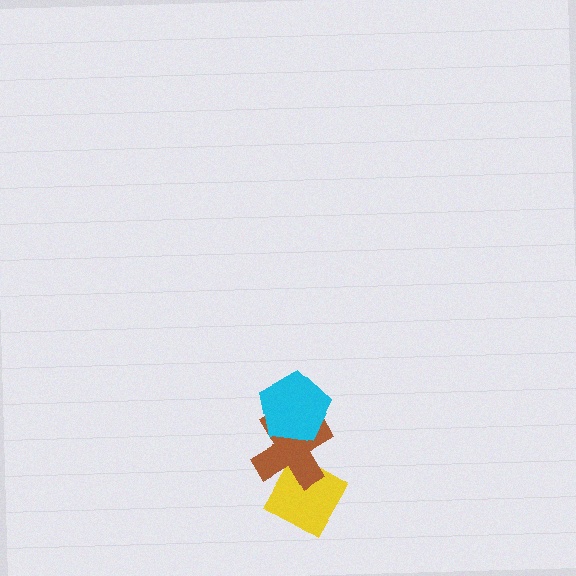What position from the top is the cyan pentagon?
The cyan pentagon is 1st from the top.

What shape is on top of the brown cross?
The cyan pentagon is on top of the brown cross.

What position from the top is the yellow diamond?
The yellow diamond is 3rd from the top.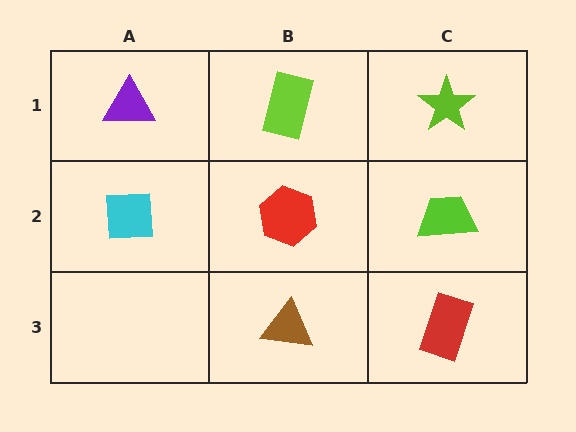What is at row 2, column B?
A red hexagon.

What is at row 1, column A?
A purple triangle.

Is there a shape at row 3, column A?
No, that cell is empty.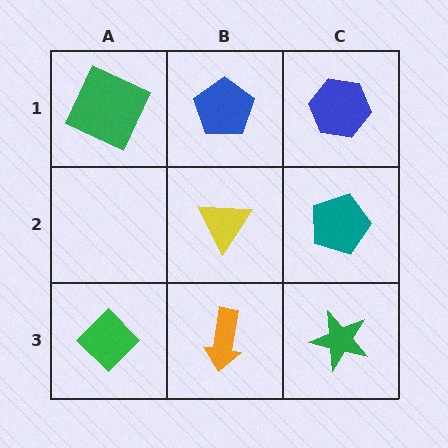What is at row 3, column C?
A green star.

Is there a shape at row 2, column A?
No, that cell is empty.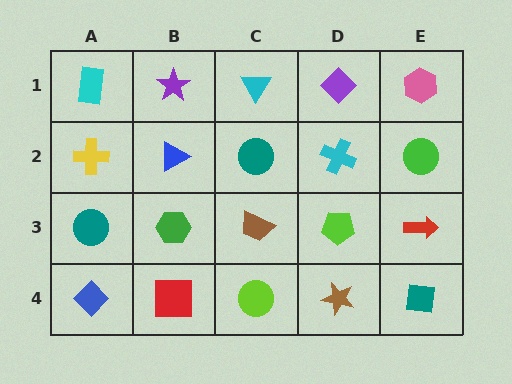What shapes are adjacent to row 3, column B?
A blue triangle (row 2, column B), a red square (row 4, column B), a teal circle (row 3, column A), a brown trapezoid (row 3, column C).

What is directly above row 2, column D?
A purple diamond.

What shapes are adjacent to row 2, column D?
A purple diamond (row 1, column D), a lime pentagon (row 3, column D), a teal circle (row 2, column C), a green circle (row 2, column E).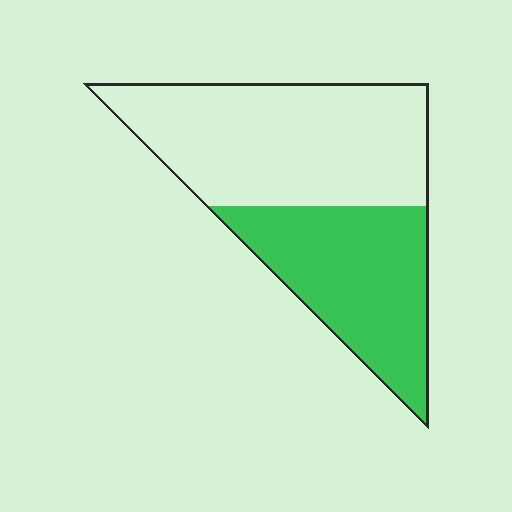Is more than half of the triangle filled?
No.